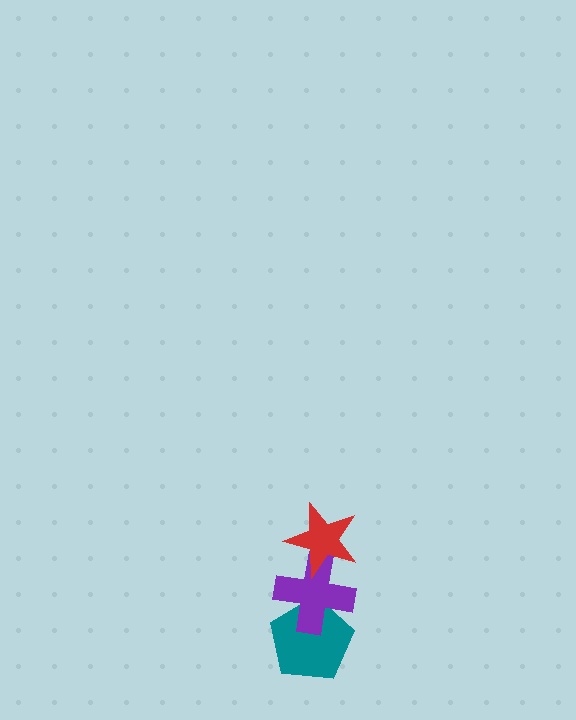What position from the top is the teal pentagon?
The teal pentagon is 3rd from the top.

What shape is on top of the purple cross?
The red star is on top of the purple cross.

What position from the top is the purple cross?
The purple cross is 2nd from the top.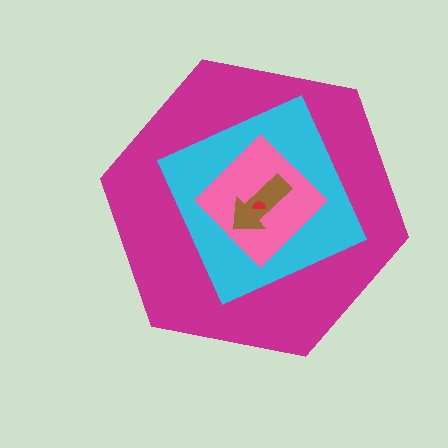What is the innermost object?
The red semicircle.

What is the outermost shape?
The magenta hexagon.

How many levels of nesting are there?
5.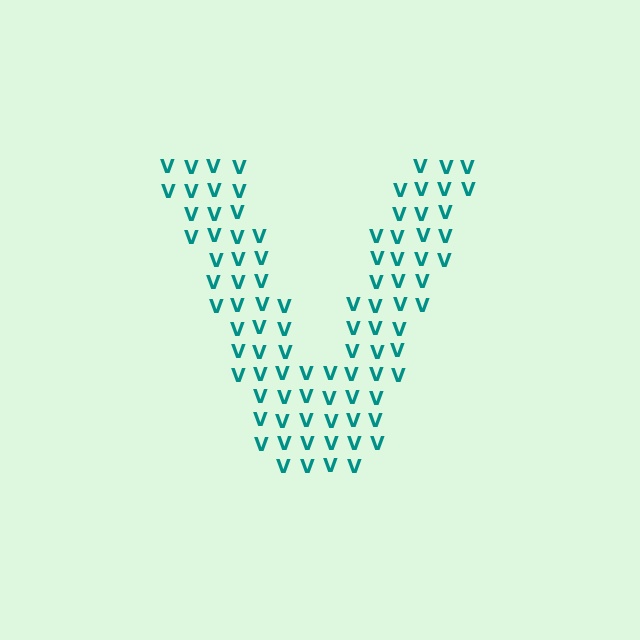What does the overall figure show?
The overall figure shows the letter V.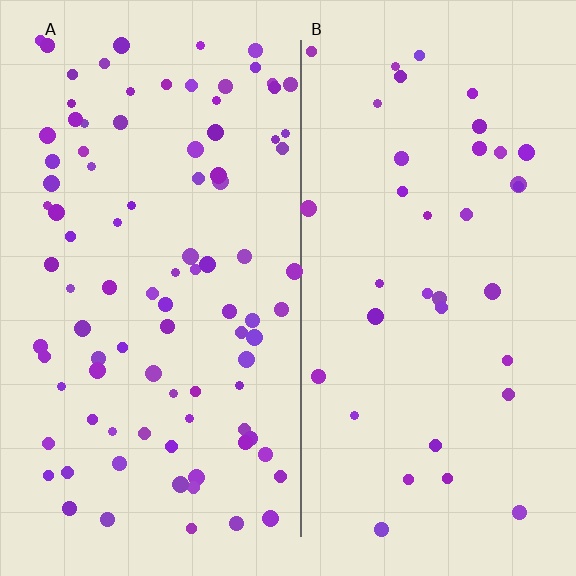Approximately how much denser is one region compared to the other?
Approximately 2.5× — region A over region B.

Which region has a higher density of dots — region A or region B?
A (the left).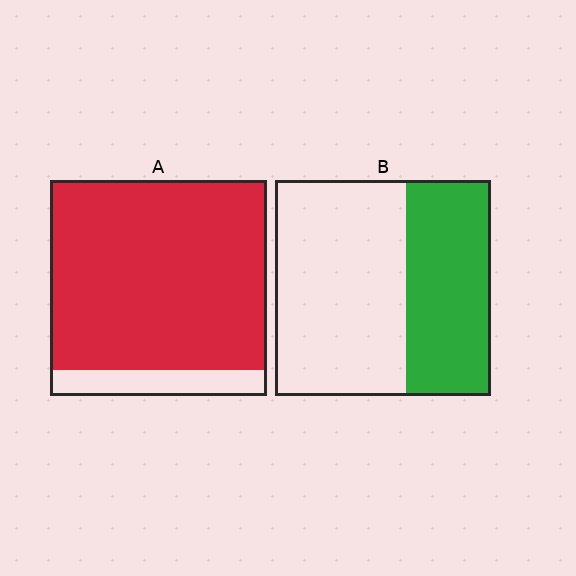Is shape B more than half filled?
No.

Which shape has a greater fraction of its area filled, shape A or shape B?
Shape A.